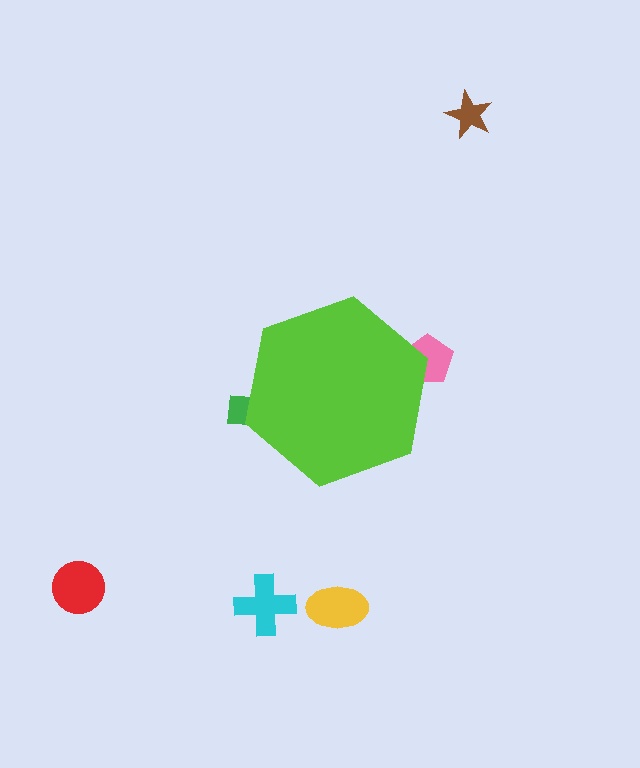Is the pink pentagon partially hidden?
Yes, the pink pentagon is partially hidden behind the lime hexagon.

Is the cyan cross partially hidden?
No, the cyan cross is fully visible.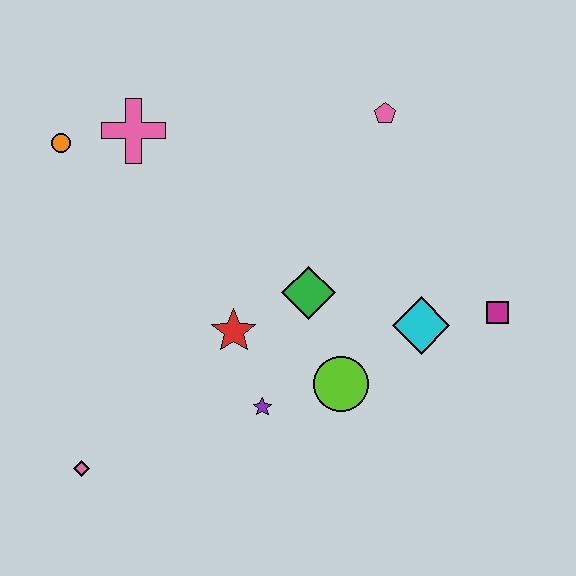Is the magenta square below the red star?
No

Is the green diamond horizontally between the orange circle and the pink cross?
No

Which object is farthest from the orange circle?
The magenta square is farthest from the orange circle.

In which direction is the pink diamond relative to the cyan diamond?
The pink diamond is to the left of the cyan diamond.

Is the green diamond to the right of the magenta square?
No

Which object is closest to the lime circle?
The purple star is closest to the lime circle.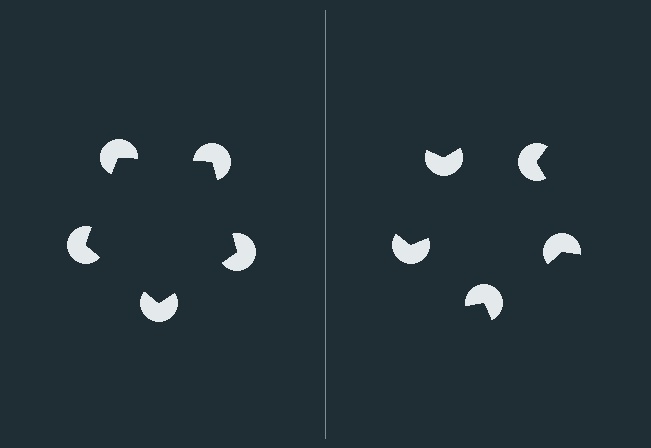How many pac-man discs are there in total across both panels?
10 — 5 on each side.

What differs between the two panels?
The pac-man discs are positioned identically on both sides; only the wedge orientations differ. On the left they align to a pentagon; on the right they are misaligned.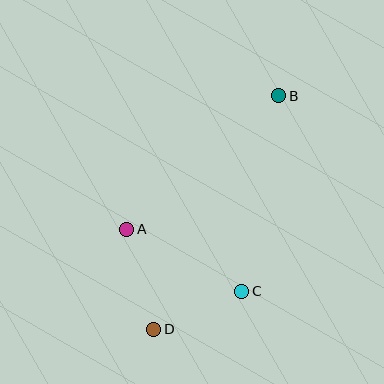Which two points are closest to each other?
Points C and D are closest to each other.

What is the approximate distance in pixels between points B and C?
The distance between B and C is approximately 199 pixels.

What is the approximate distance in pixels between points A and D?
The distance between A and D is approximately 104 pixels.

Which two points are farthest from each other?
Points B and D are farthest from each other.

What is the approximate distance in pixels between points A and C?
The distance between A and C is approximately 131 pixels.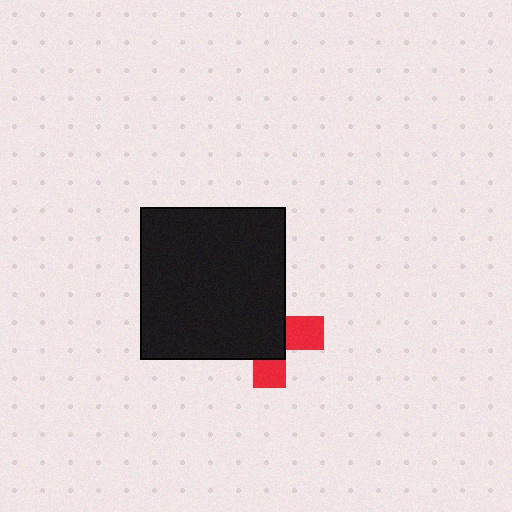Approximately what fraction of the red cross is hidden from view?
Roughly 65% of the red cross is hidden behind the black rectangle.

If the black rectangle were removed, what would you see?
You would see the complete red cross.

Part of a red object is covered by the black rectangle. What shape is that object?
It is a cross.